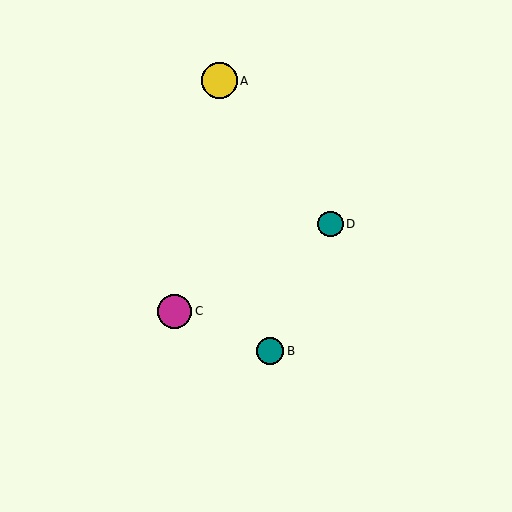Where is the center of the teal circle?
The center of the teal circle is at (330, 224).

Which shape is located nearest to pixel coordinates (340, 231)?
The teal circle (labeled D) at (330, 224) is nearest to that location.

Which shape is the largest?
The yellow circle (labeled A) is the largest.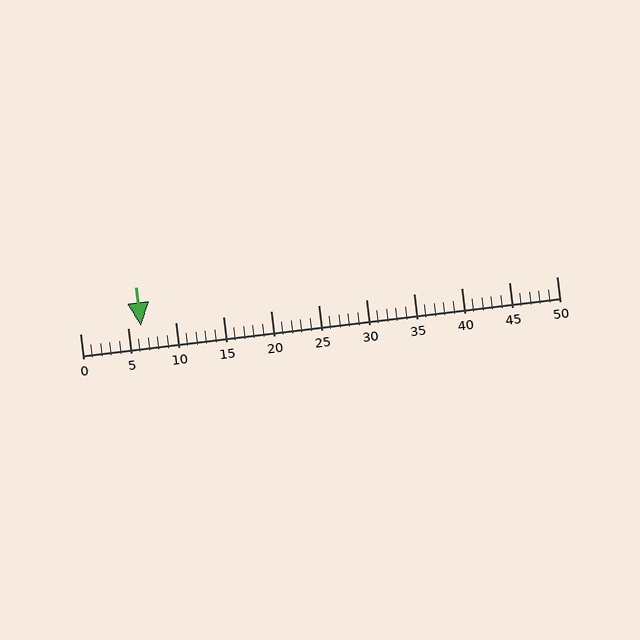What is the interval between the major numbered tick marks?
The major tick marks are spaced 5 units apart.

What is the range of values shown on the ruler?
The ruler shows values from 0 to 50.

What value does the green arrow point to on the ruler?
The green arrow points to approximately 6.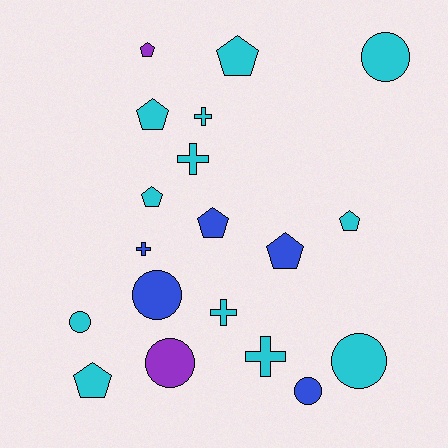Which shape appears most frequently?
Pentagon, with 8 objects.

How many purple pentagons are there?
There is 1 purple pentagon.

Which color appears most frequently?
Cyan, with 12 objects.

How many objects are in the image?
There are 19 objects.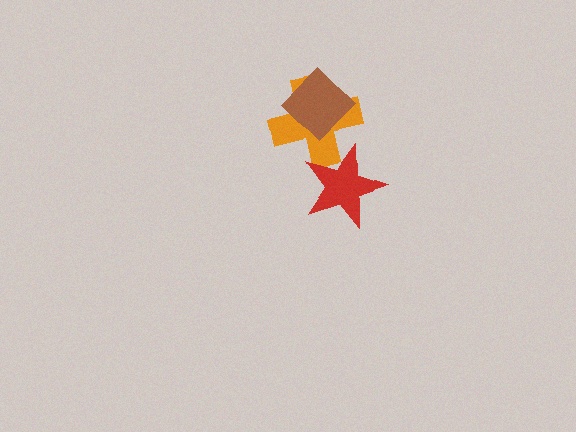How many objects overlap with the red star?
1 object overlaps with the red star.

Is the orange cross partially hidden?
Yes, it is partially covered by another shape.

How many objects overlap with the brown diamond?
1 object overlaps with the brown diamond.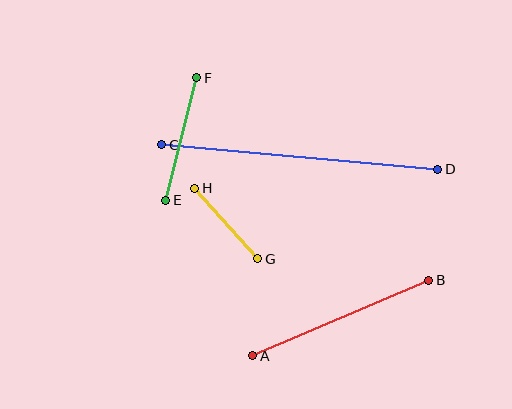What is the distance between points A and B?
The distance is approximately 191 pixels.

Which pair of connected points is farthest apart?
Points C and D are farthest apart.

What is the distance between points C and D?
The distance is approximately 277 pixels.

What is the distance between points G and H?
The distance is approximately 95 pixels.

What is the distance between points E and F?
The distance is approximately 126 pixels.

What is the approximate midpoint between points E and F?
The midpoint is at approximately (181, 139) pixels.